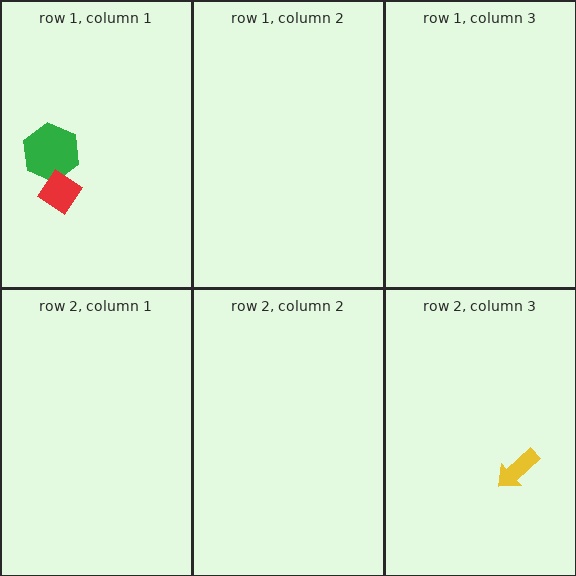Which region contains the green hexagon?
The row 1, column 1 region.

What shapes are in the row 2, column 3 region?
The yellow arrow.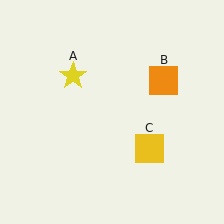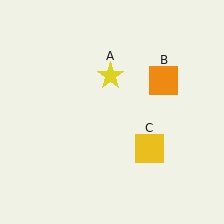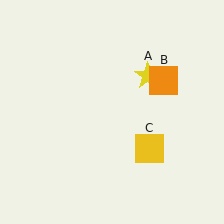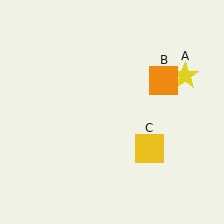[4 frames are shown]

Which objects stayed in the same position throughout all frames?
Orange square (object B) and yellow square (object C) remained stationary.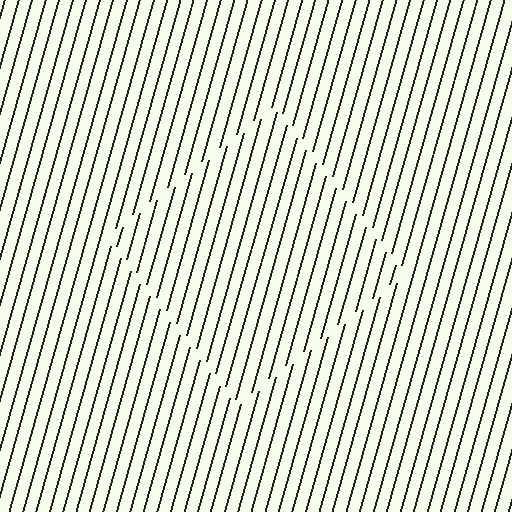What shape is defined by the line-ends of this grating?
An illusory square. The interior of the shape contains the same grating, shifted by half a period — the contour is defined by the phase discontinuity where line-ends from the inner and outer gratings abut.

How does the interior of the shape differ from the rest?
The interior of the shape contains the same grating, shifted by half a period — the contour is defined by the phase discontinuity where line-ends from the inner and outer gratings abut.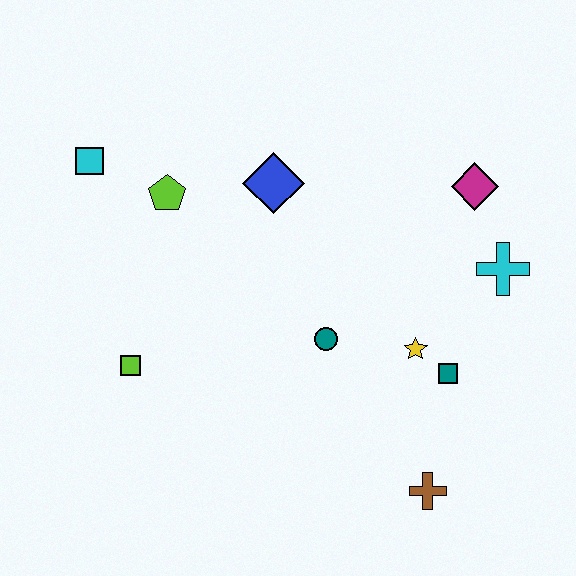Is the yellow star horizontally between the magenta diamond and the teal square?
No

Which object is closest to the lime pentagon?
The cyan square is closest to the lime pentagon.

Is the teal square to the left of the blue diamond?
No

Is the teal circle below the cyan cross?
Yes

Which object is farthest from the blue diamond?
The brown cross is farthest from the blue diamond.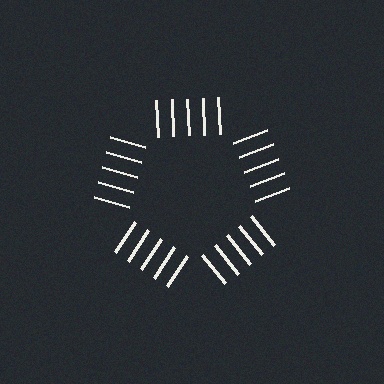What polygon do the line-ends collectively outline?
An illusory pentagon — the line segments terminate on its edges but no continuous stroke is drawn.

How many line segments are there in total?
25 — 5 along each of the 5 edges.